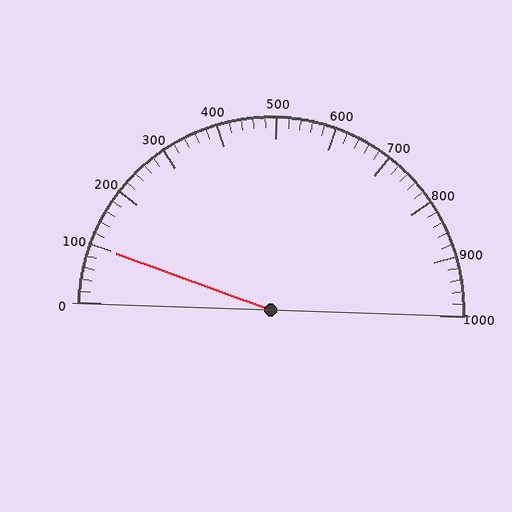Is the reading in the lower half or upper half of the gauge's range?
The reading is in the lower half of the range (0 to 1000).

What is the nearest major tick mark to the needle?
The nearest major tick mark is 100.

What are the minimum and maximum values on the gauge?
The gauge ranges from 0 to 1000.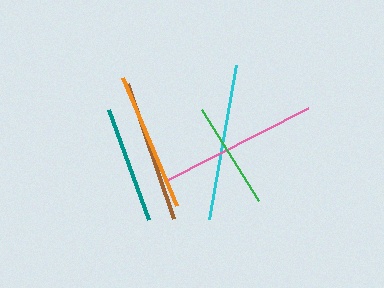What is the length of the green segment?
The green segment is approximately 107 pixels long.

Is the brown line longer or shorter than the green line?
The brown line is longer than the green line.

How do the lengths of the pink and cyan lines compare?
The pink and cyan lines are approximately the same length.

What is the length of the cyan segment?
The cyan segment is approximately 157 pixels long.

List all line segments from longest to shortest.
From longest to shortest: pink, cyan, brown, orange, teal, green.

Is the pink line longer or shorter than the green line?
The pink line is longer than the green line.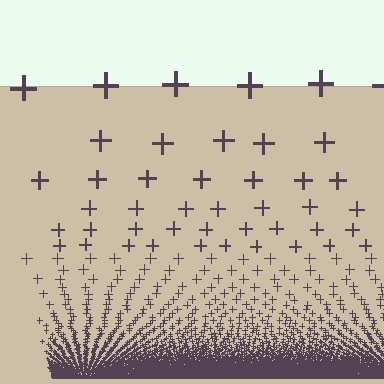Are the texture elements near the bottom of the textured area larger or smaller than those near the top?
Smaller. The gradient is inverted — elements near the bottom are smaller and denser.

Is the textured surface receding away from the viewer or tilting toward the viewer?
The surface appears to tilt toward the viewer. Texture elements get larger and sparser toward the top.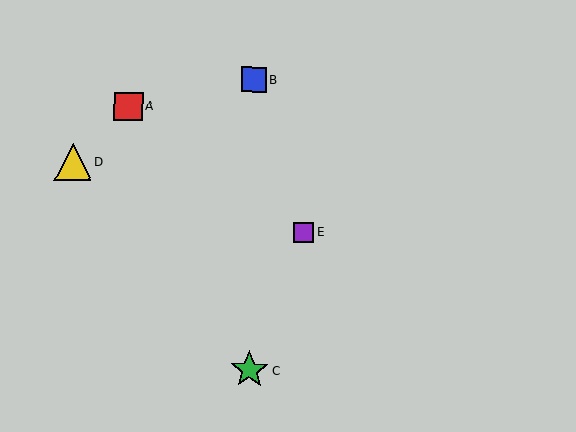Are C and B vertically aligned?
Yes, both are at x≈250.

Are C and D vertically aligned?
No, C is at x≈250 and D is at x≈73.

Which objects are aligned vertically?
Objects B, C are aligned vertically.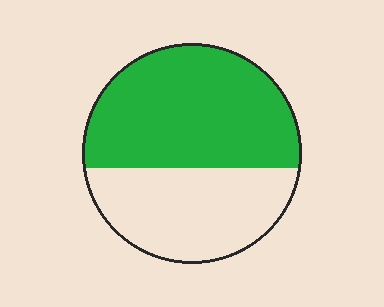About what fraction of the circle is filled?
About three fifths (3/5).